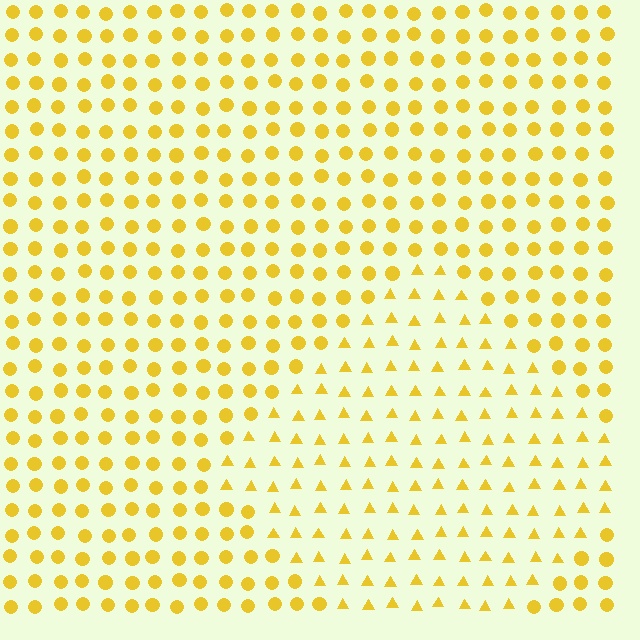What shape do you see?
I see a diamond.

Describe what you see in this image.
The image is filled with small yellow elements arranged in a uniform grid. A diamond-shaped region contains triangles, while the surrounding area contains circles. The boundary is defined purely by the change in element shape.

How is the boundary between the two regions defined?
The boundary is defined by a change in element shape: triangles inside vs. circles outside. All elements share the same color and spacing.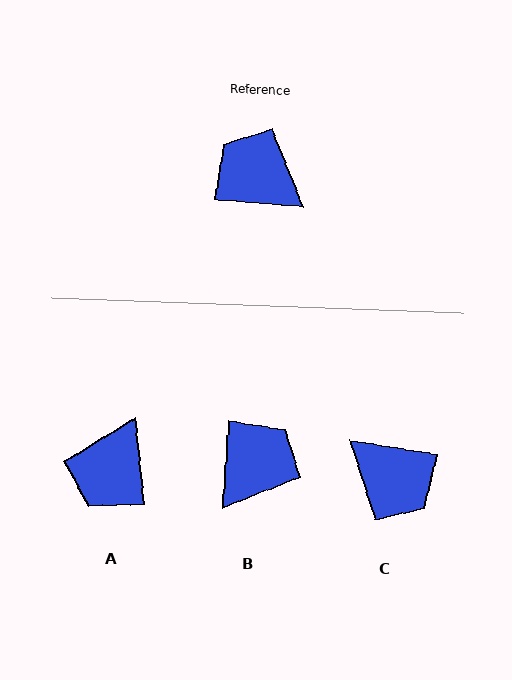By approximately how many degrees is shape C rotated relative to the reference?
Approximately 176 degrees counter-clockwise.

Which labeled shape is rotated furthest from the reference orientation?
C, about 176 degrees away.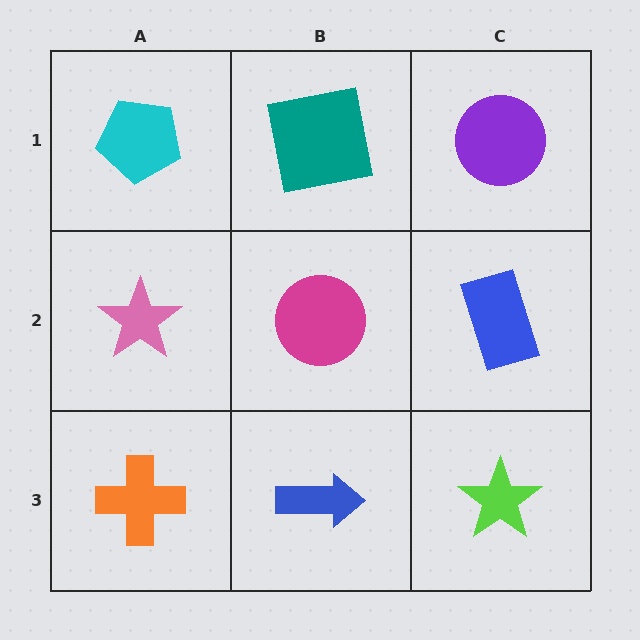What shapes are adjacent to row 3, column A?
A pink star (row 2, column A), a blue arrow (row 3, column B).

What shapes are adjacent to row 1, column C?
A blue rectangle (row 2, column C), a teal square (row 1, column B).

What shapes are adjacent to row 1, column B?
A magenta circle (row 2, column B), a cyan pentagon (row 1, column A), a purple circle (row 1, column C).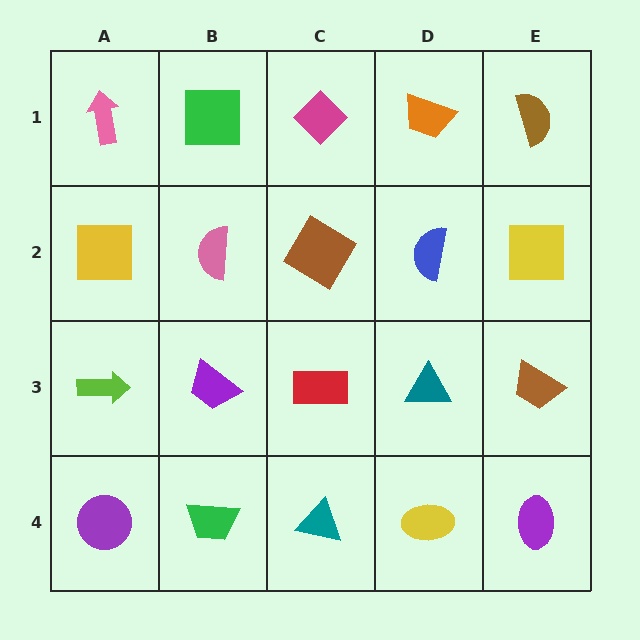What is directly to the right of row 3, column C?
A teal triangle.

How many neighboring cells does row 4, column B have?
3.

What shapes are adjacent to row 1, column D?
A blue semicircle (row 2, column D), a magenta diamond (row 1, column C), a brown semicircle (row 1, column E).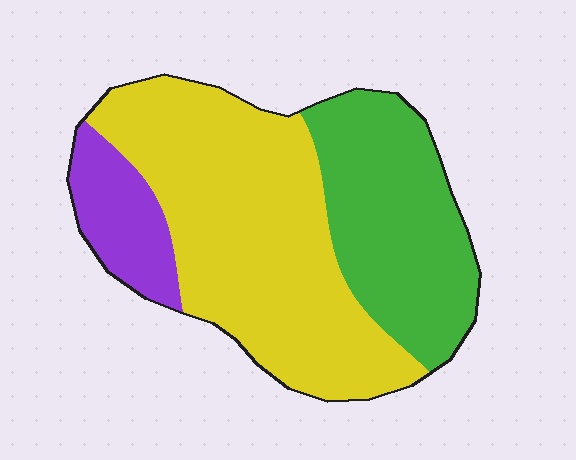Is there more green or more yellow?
Yellow.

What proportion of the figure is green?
Green covers 33% of the figure.